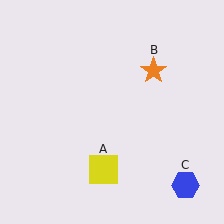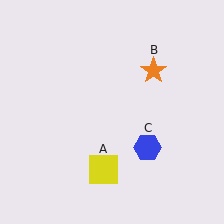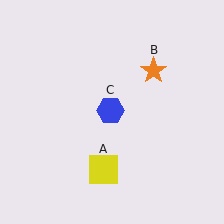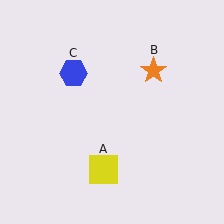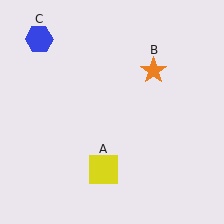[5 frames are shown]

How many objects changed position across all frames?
1 object changed position: blue hexagon (object C).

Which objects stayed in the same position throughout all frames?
Yellow square (object A) and orange star (object B) remained stationary.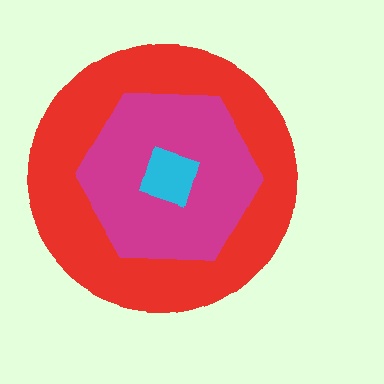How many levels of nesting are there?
3.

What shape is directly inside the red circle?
The magenta hexagon.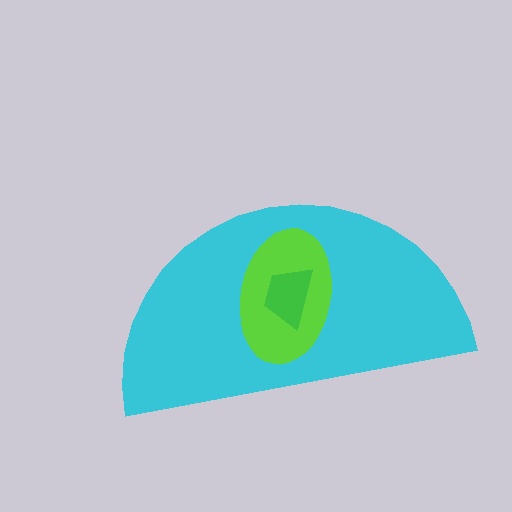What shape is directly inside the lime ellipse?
The green trapezoid.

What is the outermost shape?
The cyan semicircle.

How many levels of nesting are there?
3.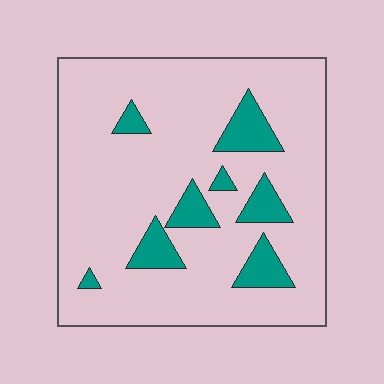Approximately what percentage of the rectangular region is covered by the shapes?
Approximately 15%.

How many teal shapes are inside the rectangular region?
8.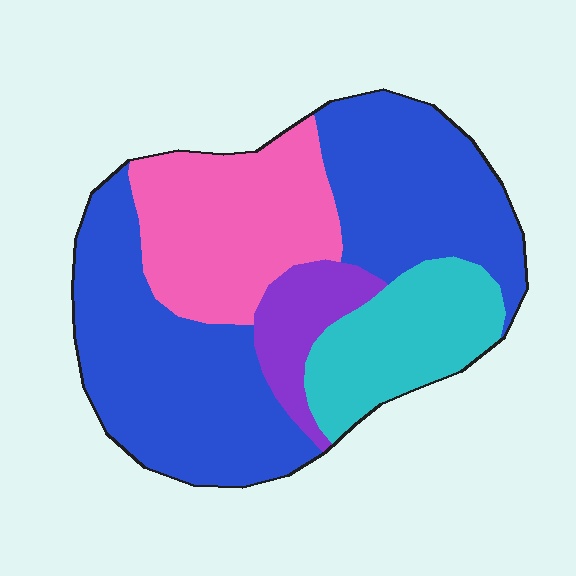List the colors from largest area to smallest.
From largest to smallest: blue, pink, cyan, purple.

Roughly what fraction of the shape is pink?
Pink takes up less than a quarter of the shape.